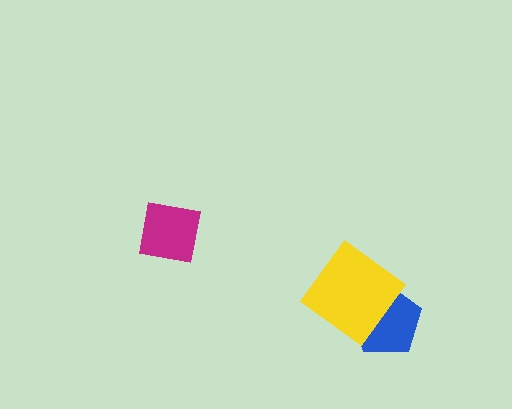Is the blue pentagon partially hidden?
Yes, it is partially covered by another shape.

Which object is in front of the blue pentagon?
The yellow diamond is in front of the blue pentagon.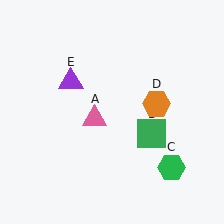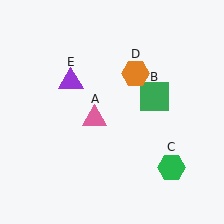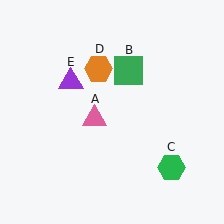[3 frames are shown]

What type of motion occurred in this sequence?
The green square (object B), orange hexagon (object D) rotated counterclockwise around the center of the scene.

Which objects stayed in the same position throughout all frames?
Pink triangle (object A) and green hexagon (object C) and purple triangle (object E) remained stationary.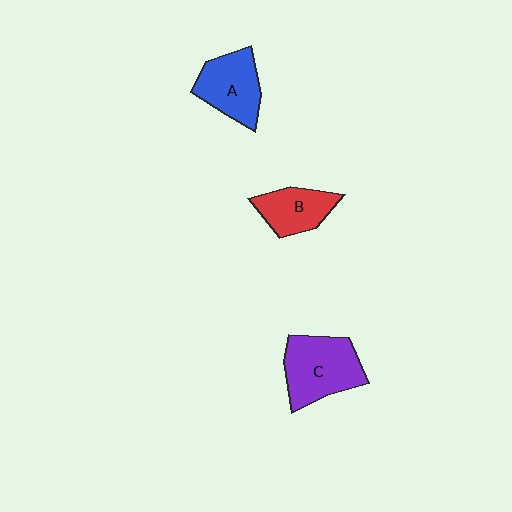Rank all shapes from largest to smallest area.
From largest to smallest: C (purple), A (blue), B (red).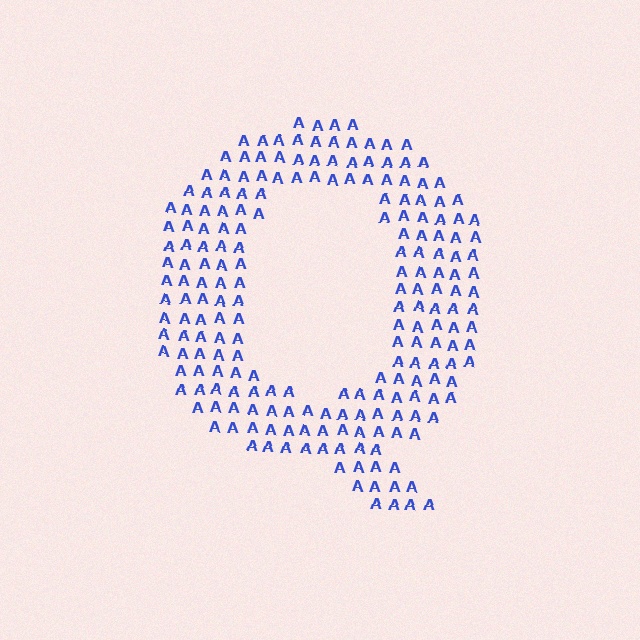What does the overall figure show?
The overall figure shows the letter Q.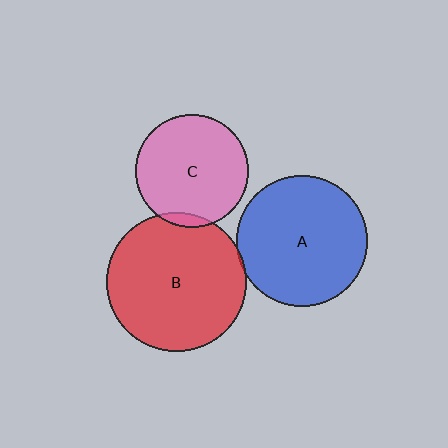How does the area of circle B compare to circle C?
Approximately 1.5 times.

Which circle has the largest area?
Circle B (red).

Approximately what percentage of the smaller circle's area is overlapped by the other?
Approximately 5%.